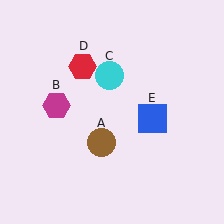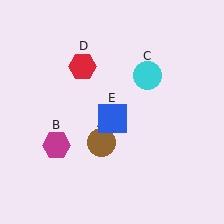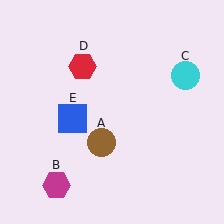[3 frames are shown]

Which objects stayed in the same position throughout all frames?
Brown circle (object A) and red hexagon (object D) remained stationary.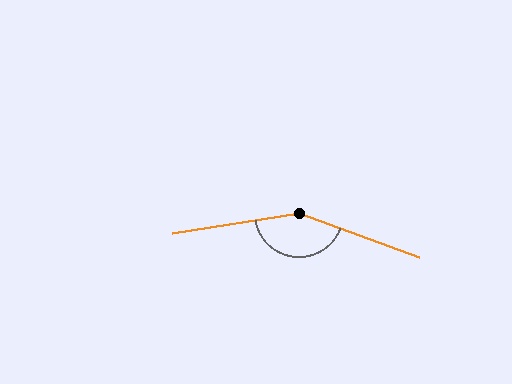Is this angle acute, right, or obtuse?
It is obtuse.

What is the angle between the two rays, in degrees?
Approximately 151 degrees.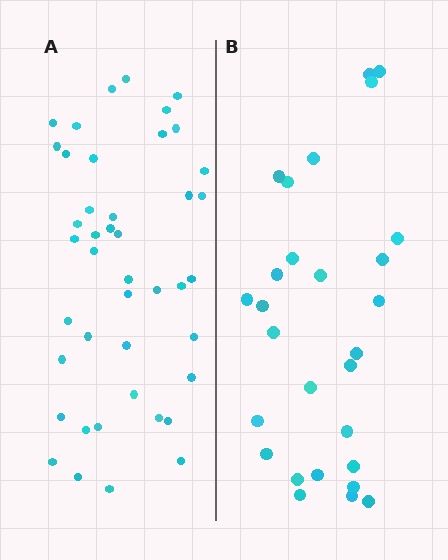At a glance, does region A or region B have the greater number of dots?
Region A (the left region) has more dots.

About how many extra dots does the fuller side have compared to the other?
Region A has approximately 15 more dots than region B.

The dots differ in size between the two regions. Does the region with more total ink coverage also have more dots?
No. Region B has more total ink coverage because its dots are larger, but region A actually contains more individual dots. Total area can be misleading — the number of items is what matters here.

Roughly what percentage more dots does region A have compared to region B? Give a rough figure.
About 55% more.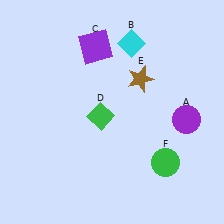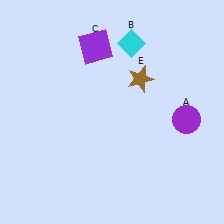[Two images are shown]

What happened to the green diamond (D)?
The green diamond (D) was removed in Image 2. It was in the bottom-left area of Image 1.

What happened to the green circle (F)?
The green circle (F) was removed in Image 2. It was in the bottom-right area of Image 1.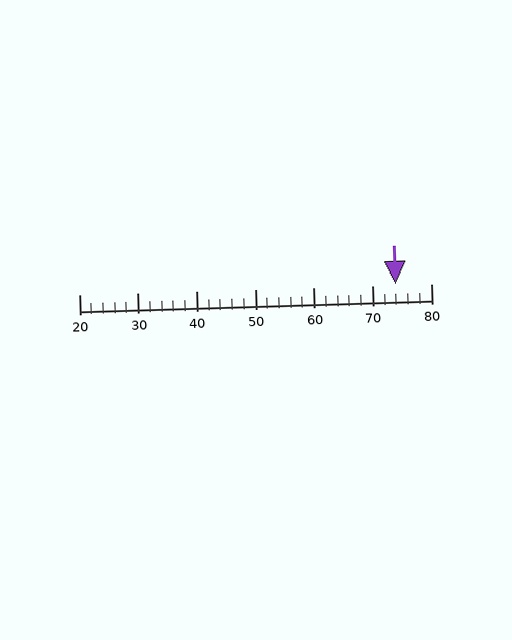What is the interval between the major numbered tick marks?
The major tick marks are spaced 10 units apart.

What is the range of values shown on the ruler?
The ruler shows values from 20 to 80.